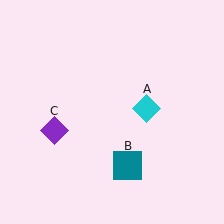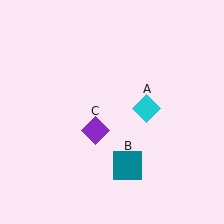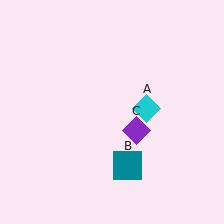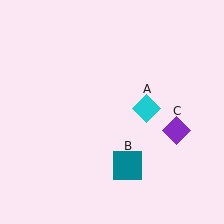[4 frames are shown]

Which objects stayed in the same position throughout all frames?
Cyan diamond (object A) and teal square (object B) remained stationary.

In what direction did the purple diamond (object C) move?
The purple diamond (object C) moved right.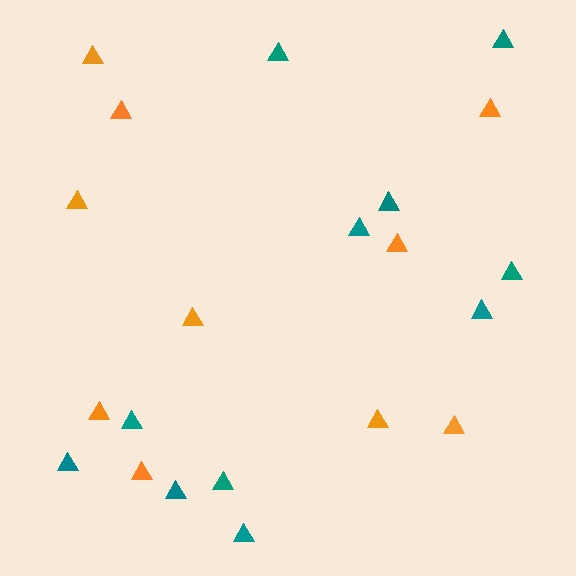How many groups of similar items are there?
There are 2 groups: one group of orange triangles (10) and one group of teal triangles (11).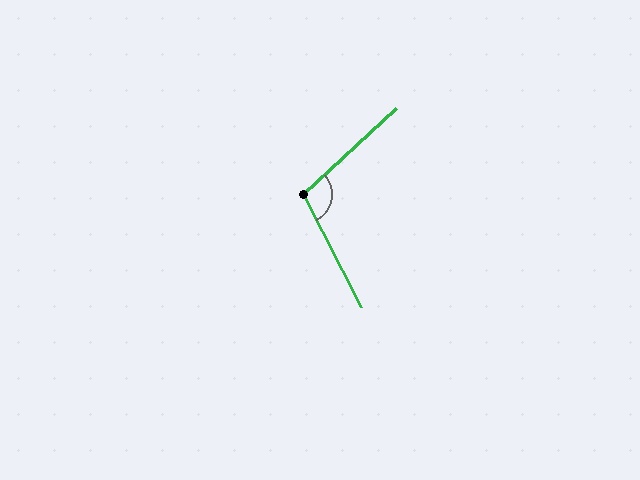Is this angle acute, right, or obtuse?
It is obtuse.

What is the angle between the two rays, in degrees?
Approximately 106 degrees.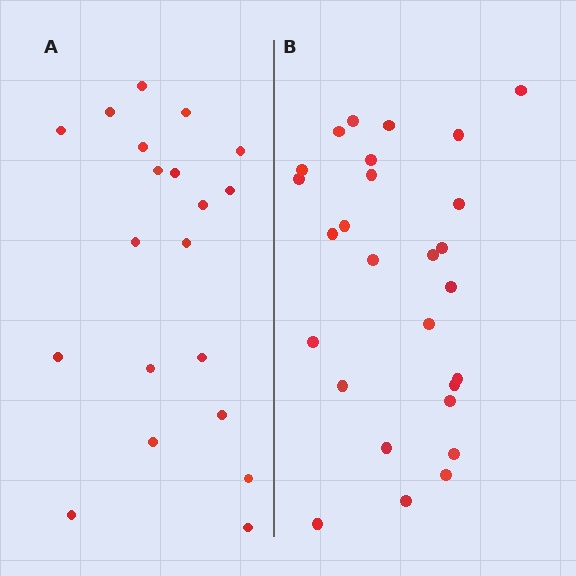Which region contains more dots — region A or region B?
Region B (the right region) has more dots.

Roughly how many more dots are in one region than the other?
Region B has roughly 8 or so more dots than region A.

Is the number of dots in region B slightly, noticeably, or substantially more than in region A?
Region B has noticeably more, but not dramatically so. The ratio is roughly 1.4 to 1.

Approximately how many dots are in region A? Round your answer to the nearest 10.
About 20 dots.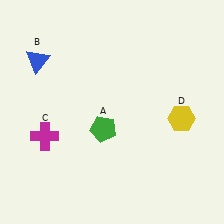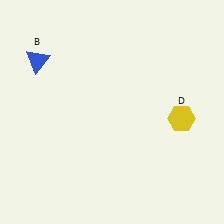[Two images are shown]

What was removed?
The green pentagon (A), the magenta cross (C) were removed in Image 2.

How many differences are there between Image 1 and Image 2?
There are 2 differences between the two images.